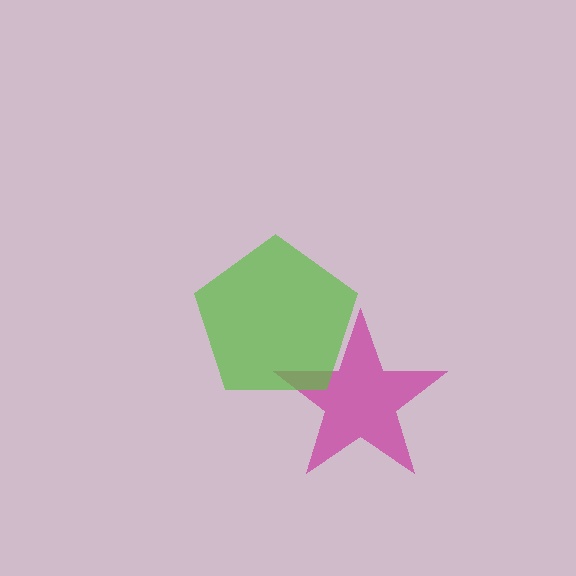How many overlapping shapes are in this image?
There are 2 overlapping shapes in the image.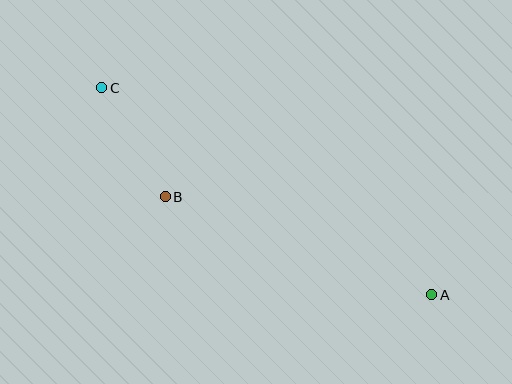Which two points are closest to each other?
Points B and C are closest to each other.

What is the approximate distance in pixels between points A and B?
The distance between A and B is approximately 284 pixels.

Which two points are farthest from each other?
Points A and C are farthest from each other.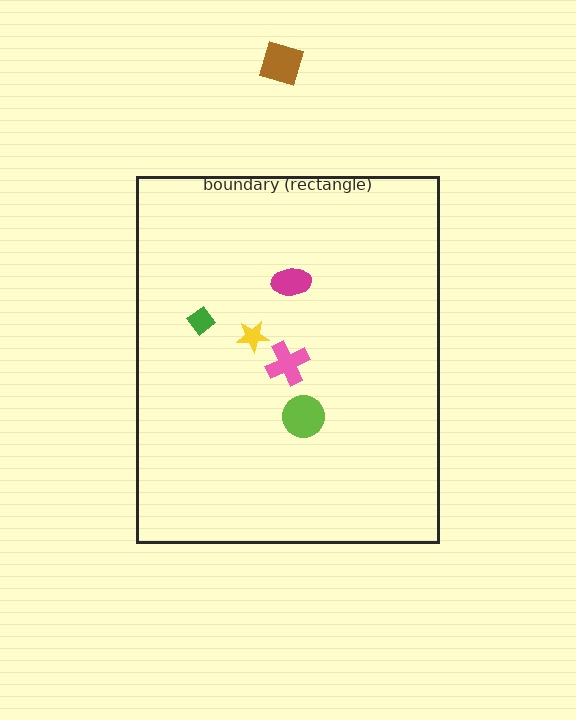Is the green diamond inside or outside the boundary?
Inside.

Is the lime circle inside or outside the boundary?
Inside.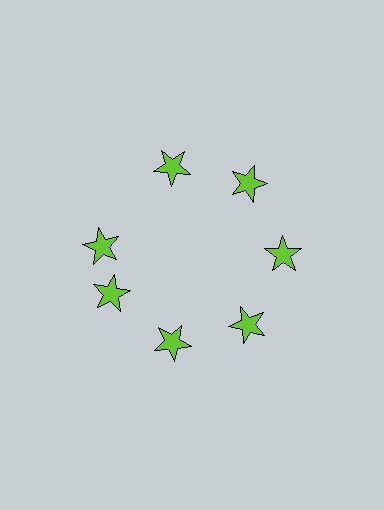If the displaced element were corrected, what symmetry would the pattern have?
It would have 7-fold rotational symmetry — the pattern would map onto itself every 51 degrees.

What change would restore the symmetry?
The symmetry would be restored by rotating it back into even spacing with its neighbors so that all 7 stars sit at equal angles and equal distance from the center.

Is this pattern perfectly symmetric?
No. The 7 lime stars are arranged in a ring, but one element near the 10 o'clock position is rotated out of alignment along the ring, breaking the 7-fold rotational symmetry.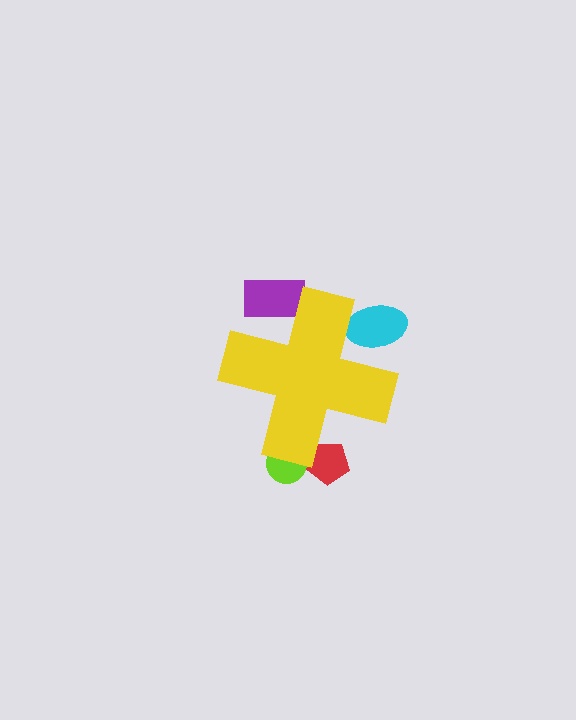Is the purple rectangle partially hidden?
Yes, the purple rectangle is partially hidden behind the yellow cross.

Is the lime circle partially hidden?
Yes, the lime circle is partially hidden behind the yellow cross.